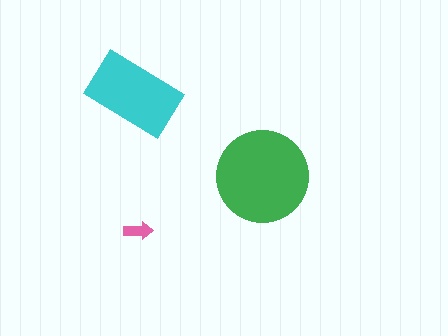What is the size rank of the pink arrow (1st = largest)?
3rd.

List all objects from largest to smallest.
The green circle, the cyan rectangle, the pink arrow.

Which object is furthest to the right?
The green circle is rightmost.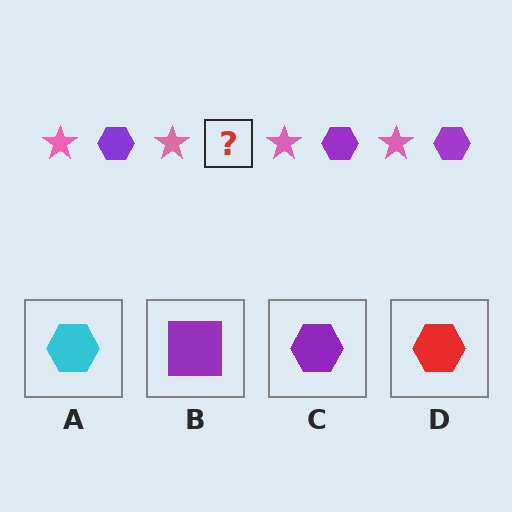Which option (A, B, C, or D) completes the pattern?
C.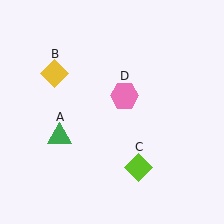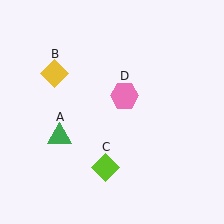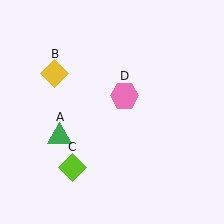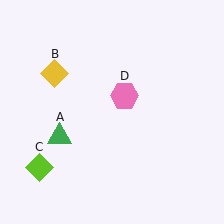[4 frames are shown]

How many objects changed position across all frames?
1 object changed position: lime diamond (object C).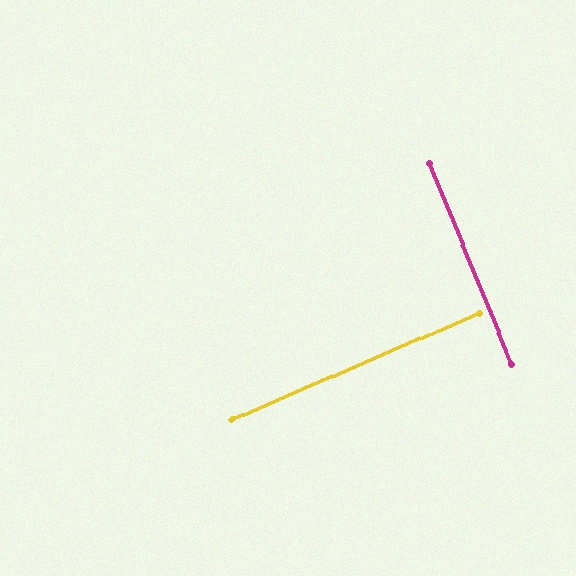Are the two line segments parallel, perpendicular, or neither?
Perpendicular — they meet at approximately 89°.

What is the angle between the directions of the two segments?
Approximately 89 degrees.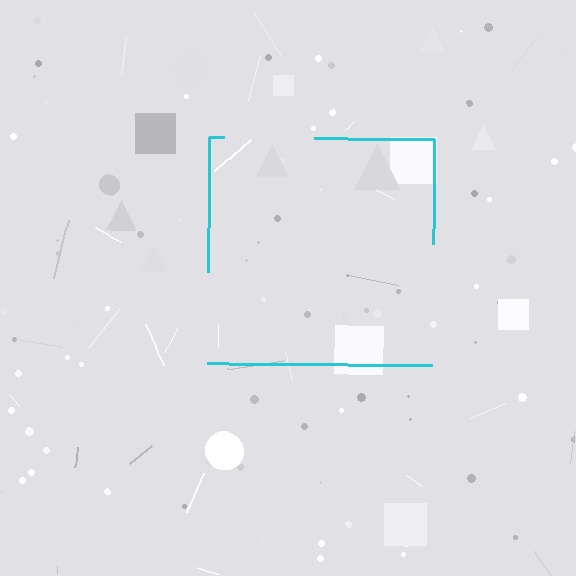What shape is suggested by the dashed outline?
The dashed outline suggests a square.